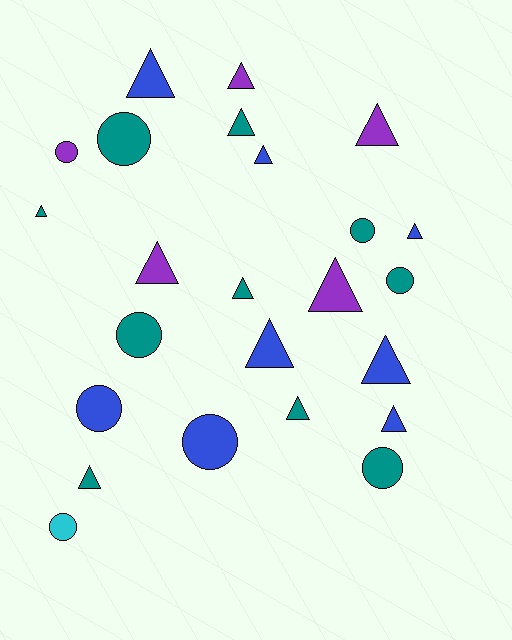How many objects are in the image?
There are 24 objects.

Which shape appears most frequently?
Triangle, with 15 objects.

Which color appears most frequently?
Teal, with 10 objects.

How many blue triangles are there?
There are 6 blue triangles.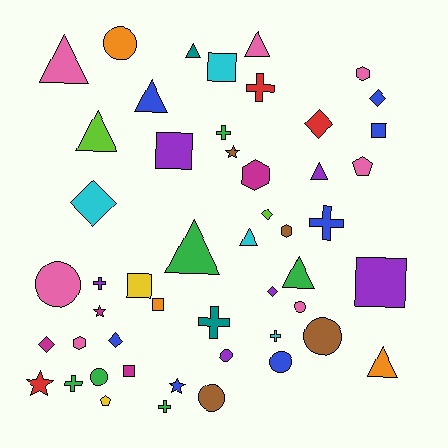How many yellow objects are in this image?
There are 2 yellow objects.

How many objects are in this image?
There are 50 objects.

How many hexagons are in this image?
There are 4 hexagons.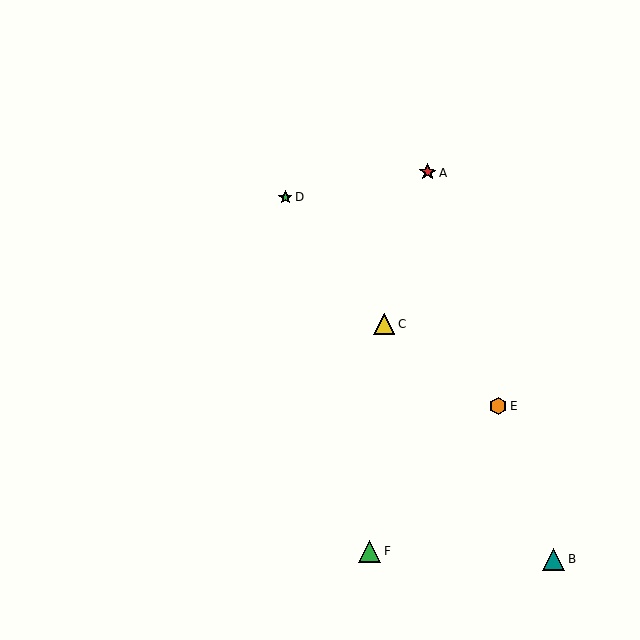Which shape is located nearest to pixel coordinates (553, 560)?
The teal triangle (labeled B) at (554, 559) is nearest to that location.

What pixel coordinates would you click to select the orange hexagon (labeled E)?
Click at (498, 406) to select the orange hexagon E.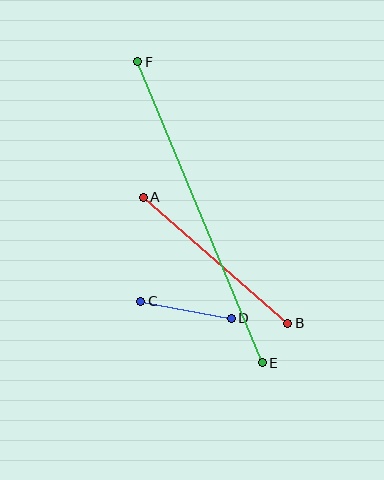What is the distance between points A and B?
The distance is approximately 192 pixels.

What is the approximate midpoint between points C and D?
The midpoint is at approximately (186, 310) pixels.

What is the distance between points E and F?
The distance is approximately 325 pixels.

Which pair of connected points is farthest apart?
Points E and F are farthest apart.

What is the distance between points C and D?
The distance is approximately 92 pixels.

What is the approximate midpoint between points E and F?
The midpoint is at approximately (200, 212) pixels.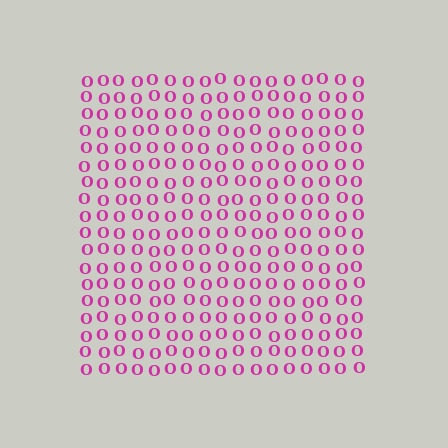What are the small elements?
The small elements are letter O's.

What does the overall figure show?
The overall figure shows a square.